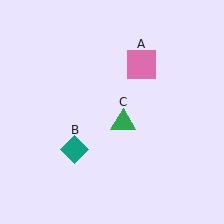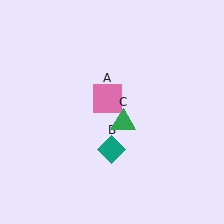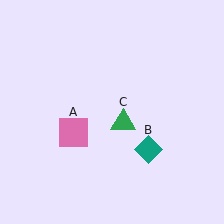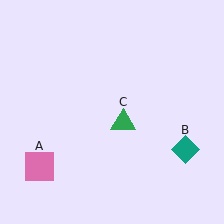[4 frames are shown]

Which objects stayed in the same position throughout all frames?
Green triangle (object C) remained stationary.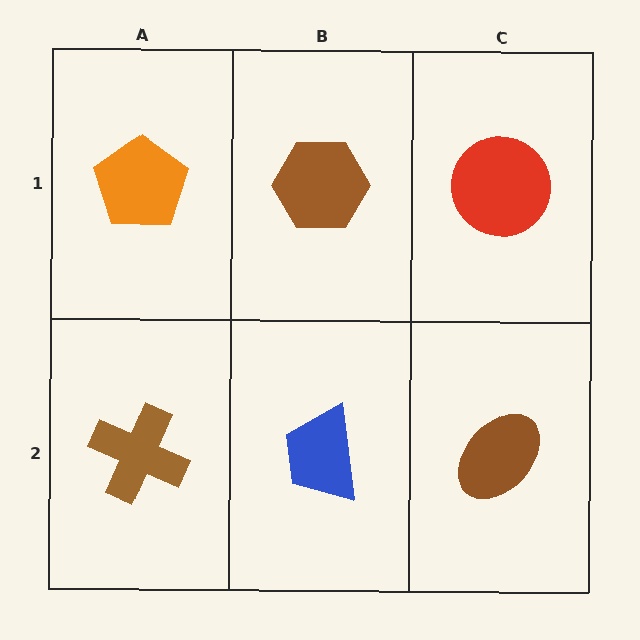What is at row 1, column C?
A red circle.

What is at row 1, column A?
An orange pentagon.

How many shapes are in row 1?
3 shapes.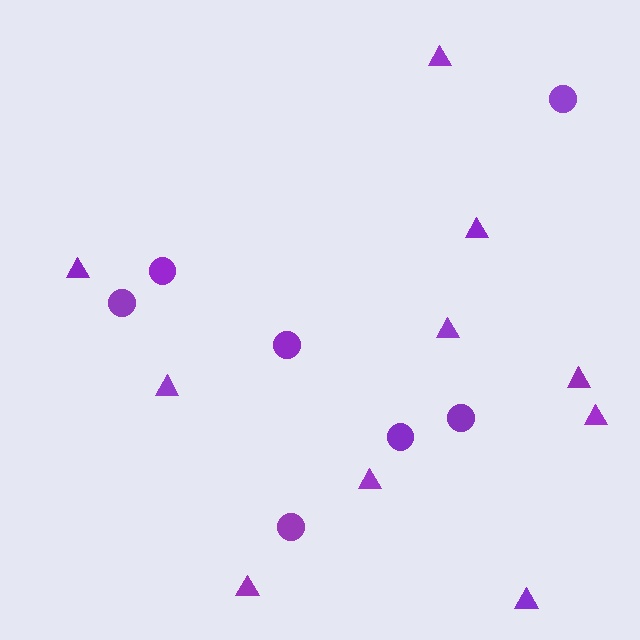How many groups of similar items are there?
There are 2 groups: one group of triangles (10) and one group of circles (7).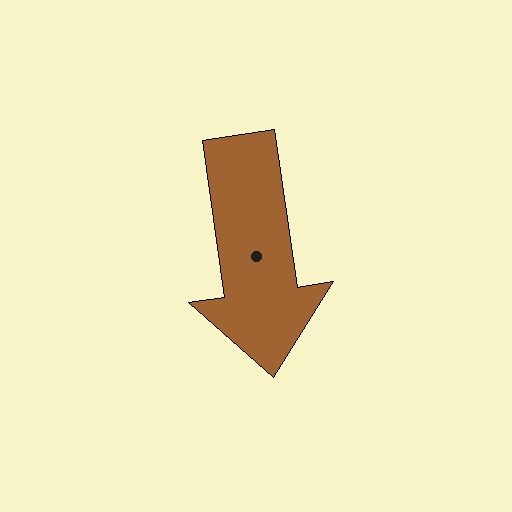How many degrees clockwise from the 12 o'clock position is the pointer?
Approximately 172 degrees.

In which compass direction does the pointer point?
South.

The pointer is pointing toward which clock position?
Roughly 6 o'clock.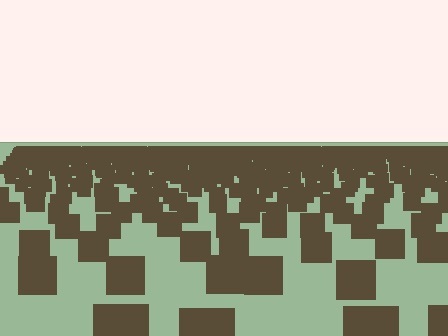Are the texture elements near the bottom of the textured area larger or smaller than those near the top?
Larger. Near the bottom, elements are closer to the viewer and appear at a bigger on-screen size.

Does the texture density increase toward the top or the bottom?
Density increases toward the top.